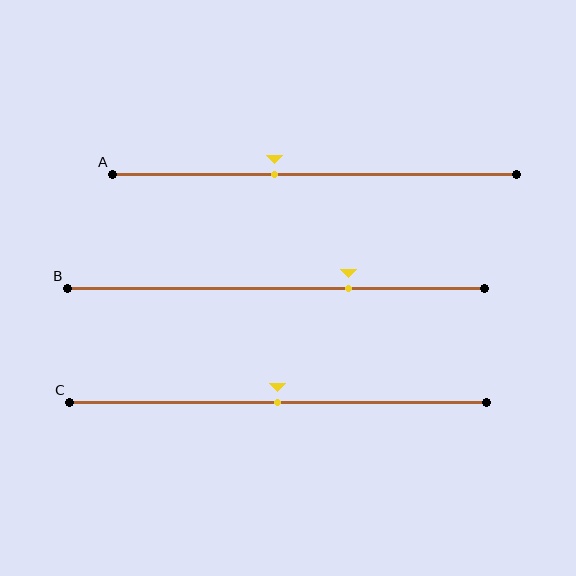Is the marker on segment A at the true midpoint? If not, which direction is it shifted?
No, the marker on segment A is shifted to the left by about 10% of the segment length.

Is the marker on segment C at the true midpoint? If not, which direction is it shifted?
Yes, the marker on segment C is at the true midpoint.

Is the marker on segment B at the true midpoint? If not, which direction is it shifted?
No, the marker on segment B is shifted to the right by about 17% of the segment length.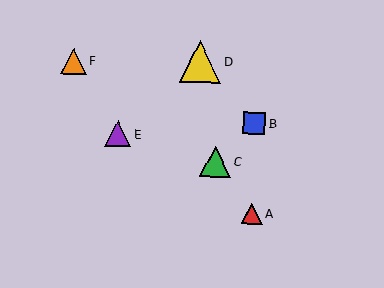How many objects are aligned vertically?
2 objects (A, B) are aligned vertically.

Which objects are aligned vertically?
Objects A, B are aligned vertically.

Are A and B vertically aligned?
Yes, both are at x≈252.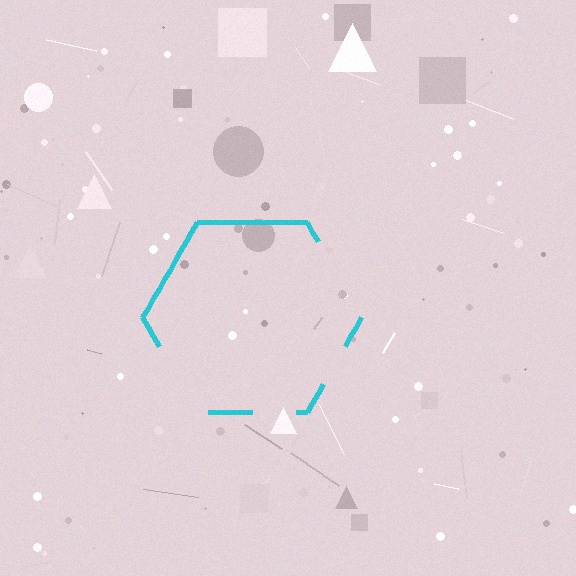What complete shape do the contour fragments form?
The contour fragments form a hexagon.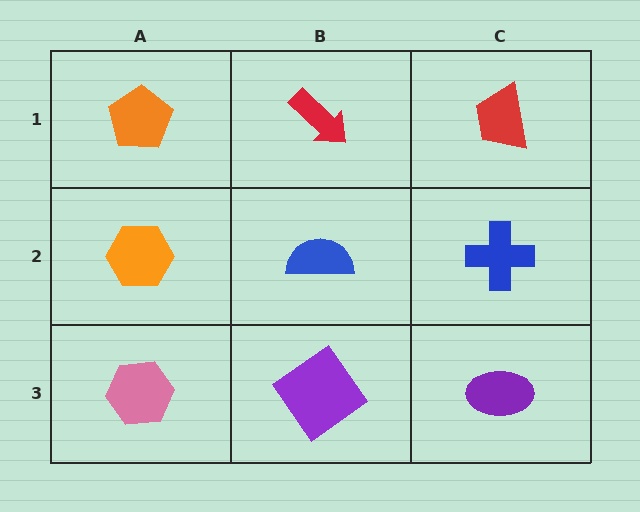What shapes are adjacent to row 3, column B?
A blue semicircle (row 2, column B), a pink hexagon (row 3, column A), a purple ellipse (row 3, column C).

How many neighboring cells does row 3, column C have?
2.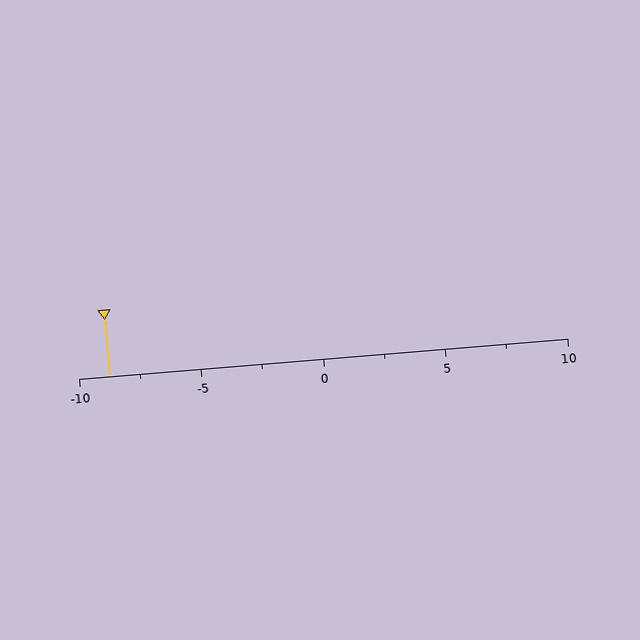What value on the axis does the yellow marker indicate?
The marker indicates approximately -8.8.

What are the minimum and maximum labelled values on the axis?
The axis runs from -10 to 10.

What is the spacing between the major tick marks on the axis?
The major ticks are spaced 5 apart.